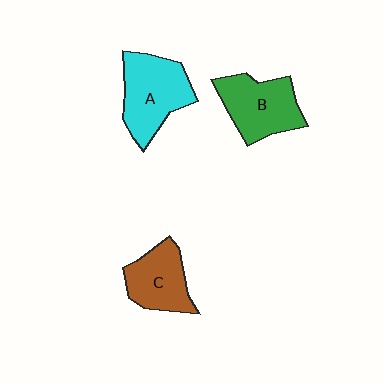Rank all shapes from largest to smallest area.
From largest to smallest: A (cyan), B (green), C (brown).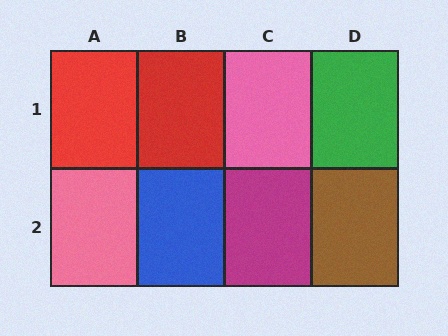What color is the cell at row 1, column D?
Green.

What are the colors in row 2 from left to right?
Pink, blue, magenta, brown.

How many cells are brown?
1 cell is brown.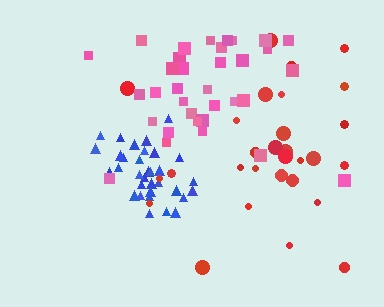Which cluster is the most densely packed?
Blue.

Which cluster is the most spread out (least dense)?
Red.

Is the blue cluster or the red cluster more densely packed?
Blue.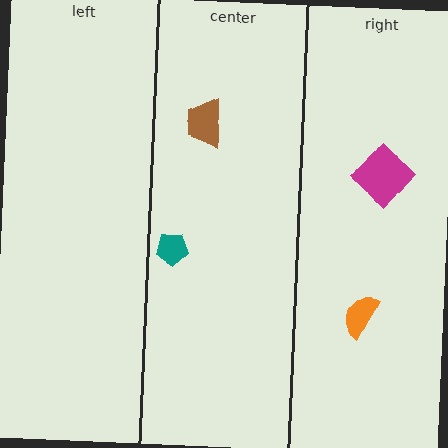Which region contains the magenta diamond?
The right region.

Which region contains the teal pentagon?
The center region.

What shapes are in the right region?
The magenta diamond, the orange semicircle.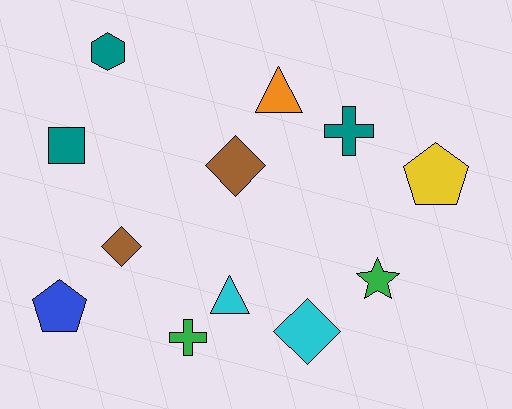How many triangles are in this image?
There are 2 triangles.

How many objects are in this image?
There are 12 objects.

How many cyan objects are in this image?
There are 2 cyan objects.